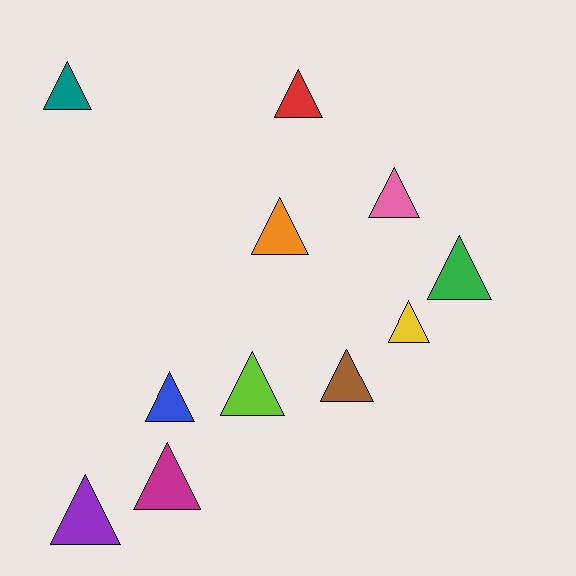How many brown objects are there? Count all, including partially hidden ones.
There is 1 brown object.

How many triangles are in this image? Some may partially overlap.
There are 11 triangles.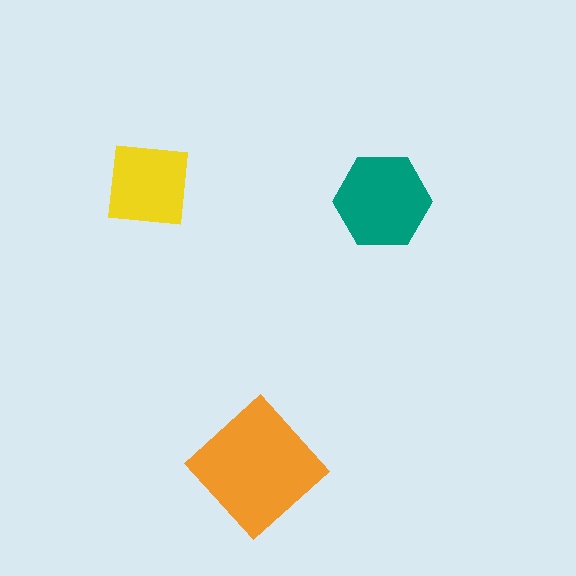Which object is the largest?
The orange diamond.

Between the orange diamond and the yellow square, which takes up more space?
The orange diamond.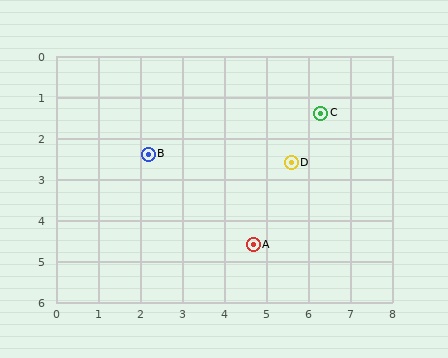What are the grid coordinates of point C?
Point C is at approximately (6.3, 1.4).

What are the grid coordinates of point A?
Point A is at approximately (4.7, 4.6).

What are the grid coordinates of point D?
Point D is at approximately (5.6, 2.6).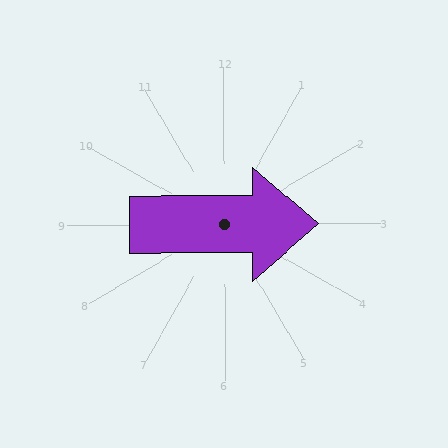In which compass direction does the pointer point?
East.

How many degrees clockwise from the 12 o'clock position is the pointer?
Approximately 90 degrees.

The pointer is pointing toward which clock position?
Roughly 3 o'clock.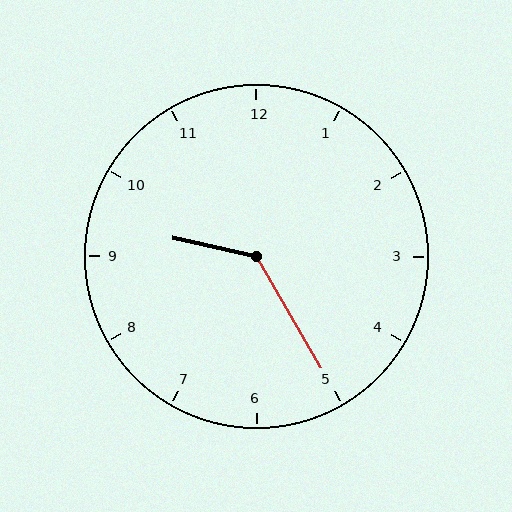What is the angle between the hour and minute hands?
Approximately 132 degrees.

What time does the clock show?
9:25.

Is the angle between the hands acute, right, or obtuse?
It is obtuse.